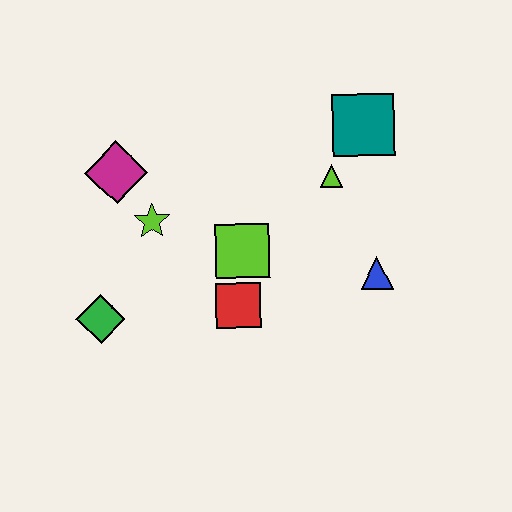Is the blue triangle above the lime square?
No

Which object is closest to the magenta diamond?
The lime star is closest to the magenta diamond.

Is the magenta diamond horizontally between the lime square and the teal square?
No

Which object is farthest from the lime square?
The teal square is farthest from the lime square.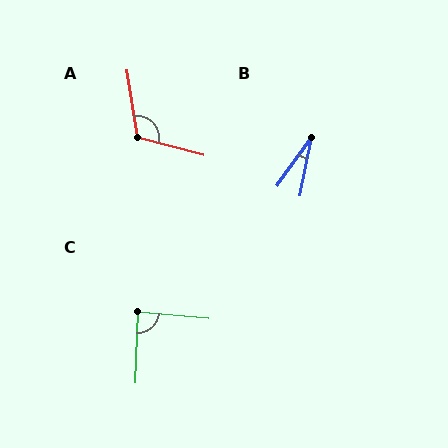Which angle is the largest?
A, at approximately 114 degrees.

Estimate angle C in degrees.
Approximately 87 degrees.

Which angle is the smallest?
B, at approximately 24 degrees.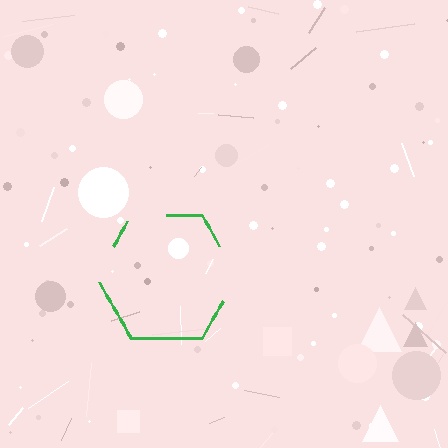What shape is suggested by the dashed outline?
The dashed outline suggests a hexagon.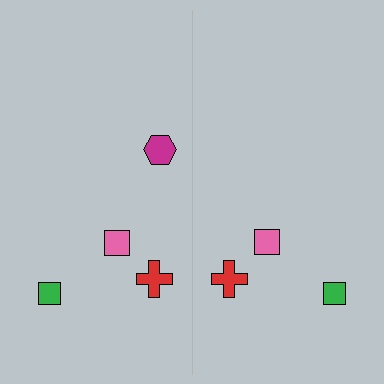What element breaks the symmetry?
A magenta hexagon is missing from the right side.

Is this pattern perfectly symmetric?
No, the pattern is not perfectly symmetric. A magenta hexagon is missing from the right side.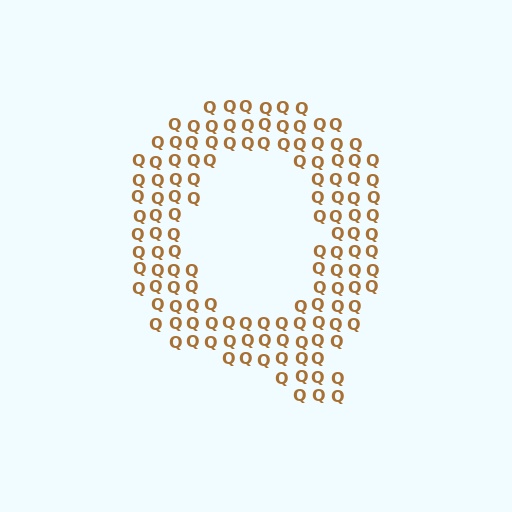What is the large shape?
The large shape is the letter Q.